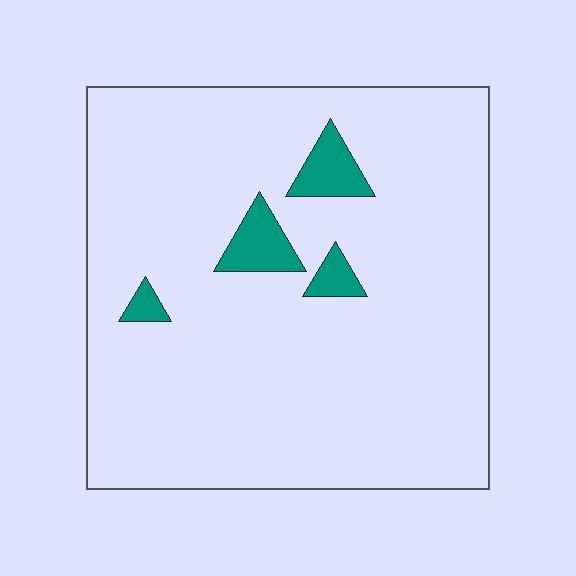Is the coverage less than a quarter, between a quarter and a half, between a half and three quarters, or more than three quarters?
Less than a quarter.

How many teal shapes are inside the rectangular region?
4.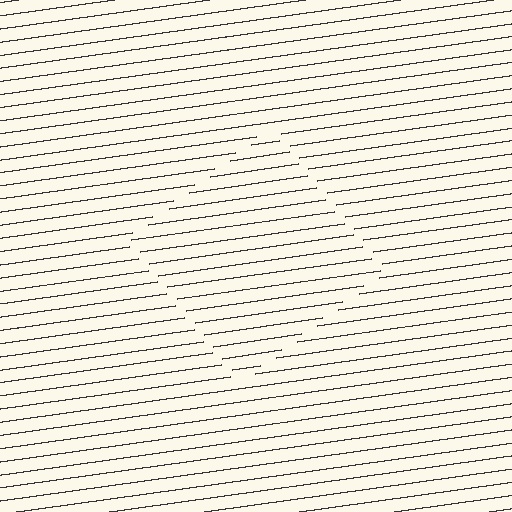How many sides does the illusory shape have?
4 sides — the line-ends trace a square.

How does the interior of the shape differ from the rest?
The interior of the shape contains the same grating, shifted by half a period — the contour is defined by the phase discontinuity where line-ends from the inner and outer gratings abut.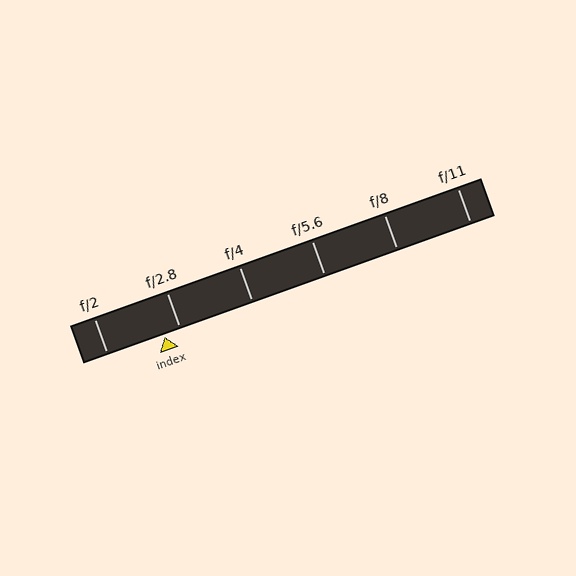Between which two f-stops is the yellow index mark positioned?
The index mark is between f/2 and f/2.8.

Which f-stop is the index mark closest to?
The index mark is closest to f/2.8.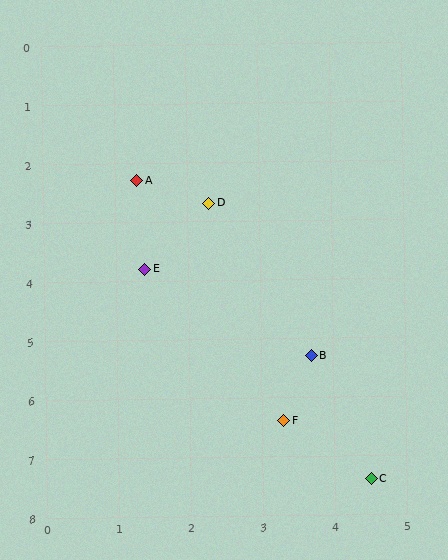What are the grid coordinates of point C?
Point C is at approximately (4.5, 7.4).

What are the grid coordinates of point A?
Point A is at approximately (1.3, 2.3).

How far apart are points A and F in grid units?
Points A and F are about 4.6 grid units apart.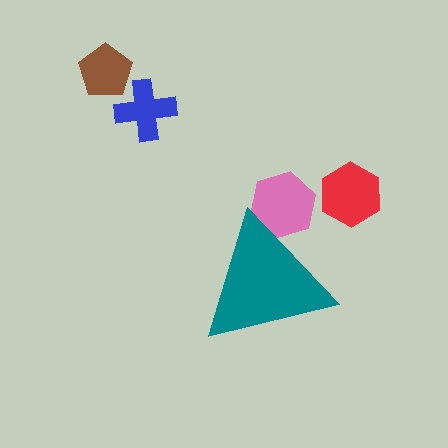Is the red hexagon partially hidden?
No, the red hexagon is fully visible.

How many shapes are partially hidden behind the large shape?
1 shape is partially hidden.